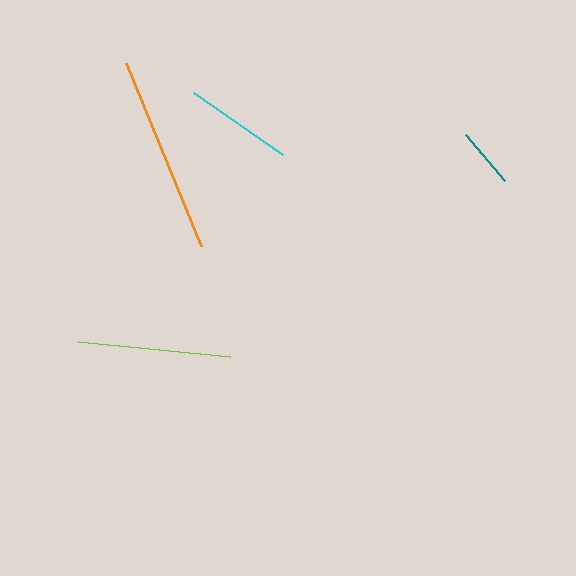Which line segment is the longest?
The orange line is the longest at approximately 198 pixels.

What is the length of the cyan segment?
The cyan segment is approximately 109 pixels long.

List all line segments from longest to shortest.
From longest to shortest: orange, lime, cyan, teal.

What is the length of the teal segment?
The teal segment is approximately 61 pixels long.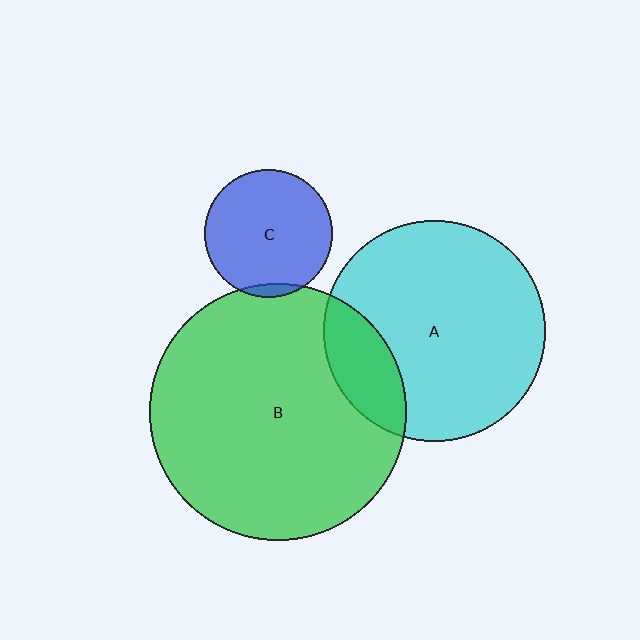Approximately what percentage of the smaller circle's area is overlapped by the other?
Approximately 5%.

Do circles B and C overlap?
Yes.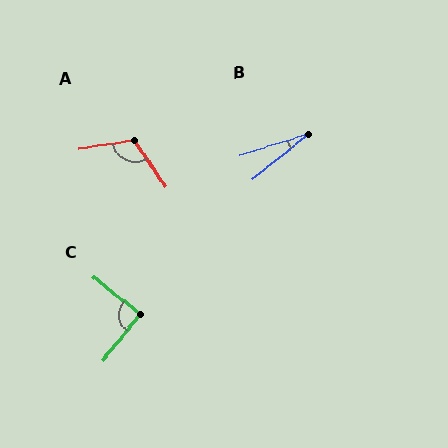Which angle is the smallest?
B, at approximately 21 degrees.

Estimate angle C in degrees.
Approximately 89 degrees.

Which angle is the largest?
A, at approximately 115 degrees.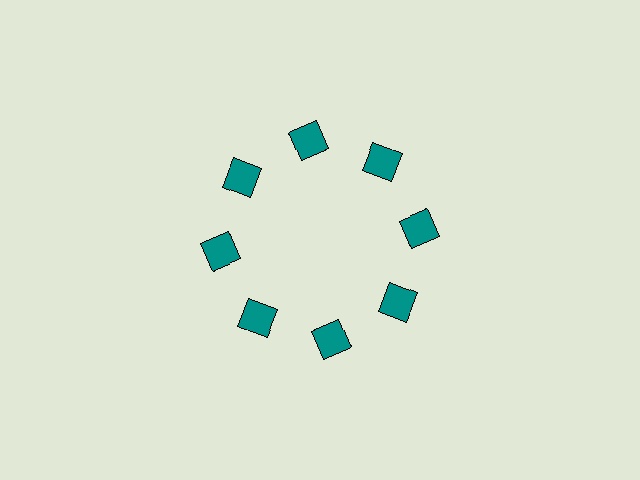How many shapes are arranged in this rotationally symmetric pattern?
There are 8 shapes, arranged in 8 groups of 1.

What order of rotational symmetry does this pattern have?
This pattern has 8-fold rotational symmetry.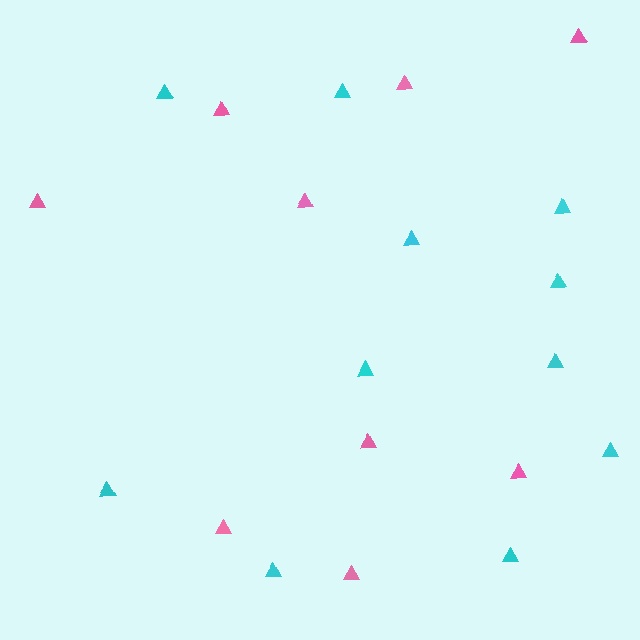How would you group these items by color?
There are 2 groups: one group of pink triangles (9) and one group of cyan triangles (11).